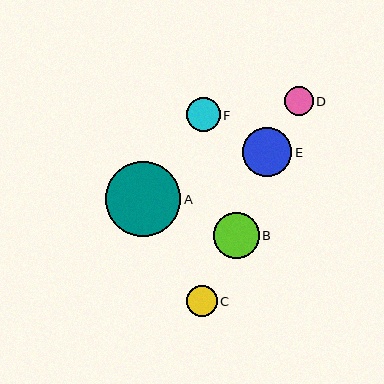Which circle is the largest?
Circle A is the largest with a size of approximately 75 pixels.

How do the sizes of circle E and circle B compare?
Circle E and circle B are approximately the same size.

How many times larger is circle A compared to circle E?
Circle A is approximately 1.5 times the size of circle E.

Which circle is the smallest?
Circle D is the smallest with a size of approximately 29 pixels.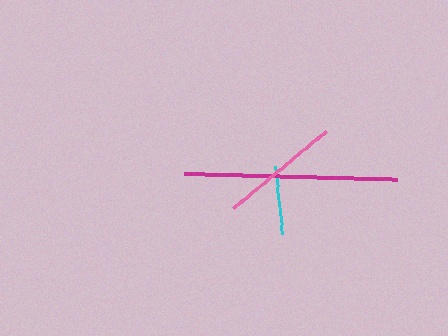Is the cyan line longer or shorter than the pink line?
The pink line is longer than the cyan line.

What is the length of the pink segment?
The pink segment is approximately 121 pixels long.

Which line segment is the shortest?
The cyan line is the shortest at approximately 68 pixels.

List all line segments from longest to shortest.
From longest to shortest: magenta, pink, cyan.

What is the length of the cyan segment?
The cyan segment is approximately 68 pixels long.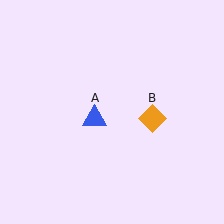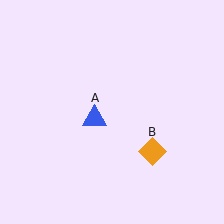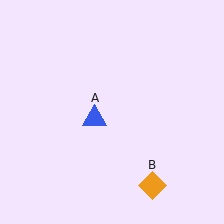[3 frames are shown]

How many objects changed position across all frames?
1 object changed position: orange diamond (object B).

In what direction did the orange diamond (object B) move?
The orange diamond (object B) moved down.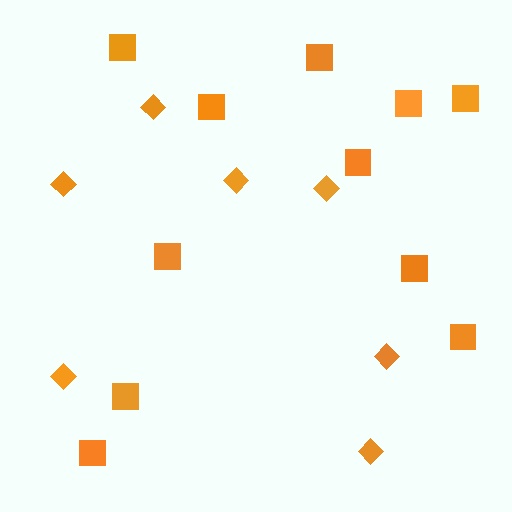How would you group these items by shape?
There are 2 groups: one group of squares (11) and one group of diamonds (7).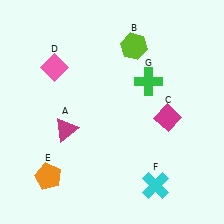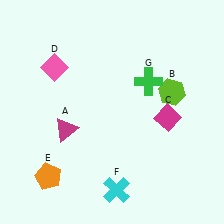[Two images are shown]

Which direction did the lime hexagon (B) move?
The lime hexagon (B) moved down.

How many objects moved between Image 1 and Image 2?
2 objects moved between the two images.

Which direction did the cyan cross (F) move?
The cyan cross (F) moved left.